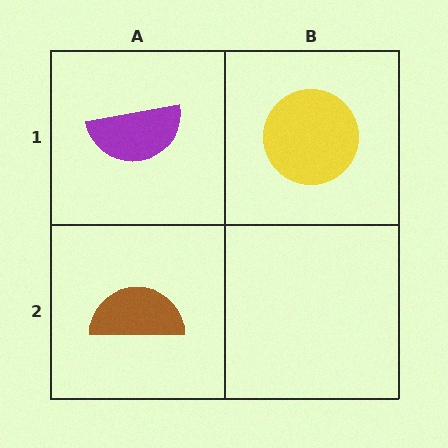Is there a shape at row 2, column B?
No, that cell is empty.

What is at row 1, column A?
A purple semicircle.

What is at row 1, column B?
A yellow circle.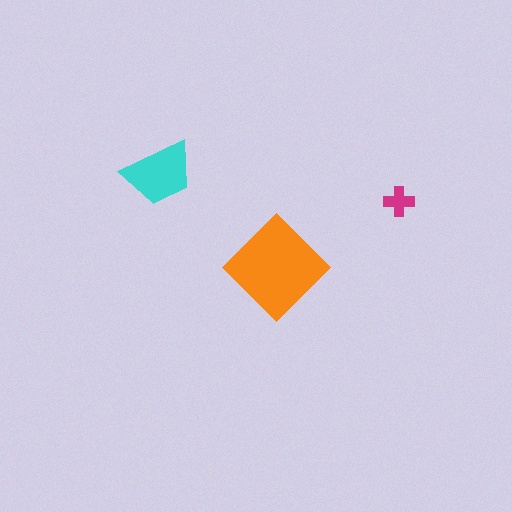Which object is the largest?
The orange diamond.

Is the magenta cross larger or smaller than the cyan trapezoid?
Smaller.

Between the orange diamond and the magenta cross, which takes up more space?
The orange diamond.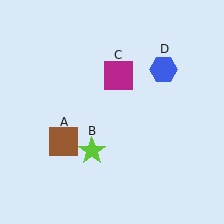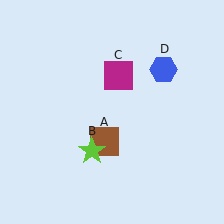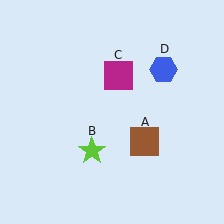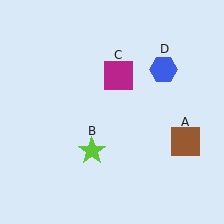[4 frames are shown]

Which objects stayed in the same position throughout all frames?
Lime star (object B) and magenta square (object C) and blue hexagon (object D) remained stationary.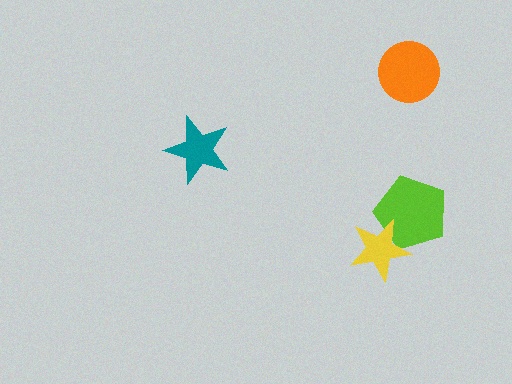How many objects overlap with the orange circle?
0 objects overlap with the orange circle.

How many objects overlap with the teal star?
0 objects overlap with the teal star.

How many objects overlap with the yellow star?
1 object overlaps with the yellow star.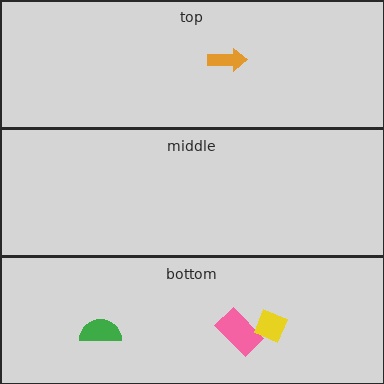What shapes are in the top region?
The orange arrow.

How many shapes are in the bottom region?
3.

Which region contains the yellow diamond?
The bottom region.